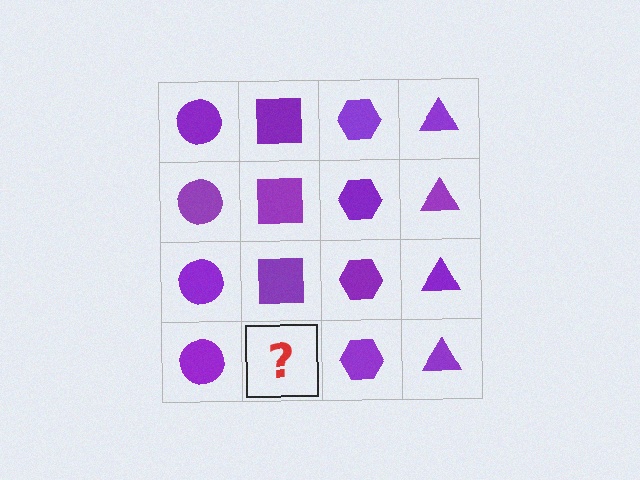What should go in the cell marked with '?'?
The missing cell should contain a purple square.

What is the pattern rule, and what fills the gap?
The rule is that each column has a consistent shape. The gap should be filled with a purple square.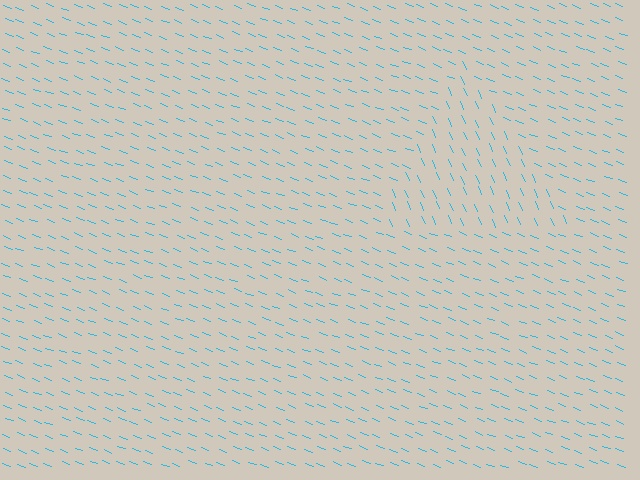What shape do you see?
I see a triangle.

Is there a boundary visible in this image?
Yes, there is a texture boundary formed by a change in line orientation.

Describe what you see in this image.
The image is filled with small cyan line segments. A triangle region in the image has lines oriented differently from the surrounding lines, creating a visible texture boundary.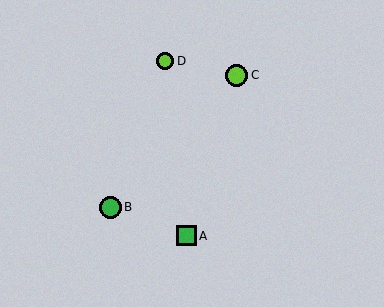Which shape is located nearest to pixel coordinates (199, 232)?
The green square (labeled A) at (187, 236) is nearest to that location.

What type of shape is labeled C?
Shape C is a lime circle.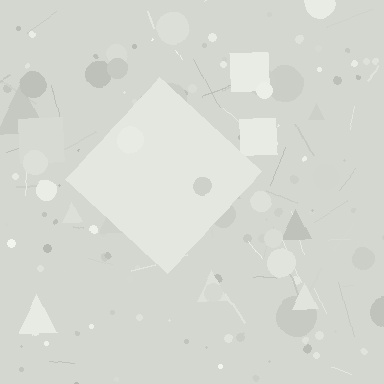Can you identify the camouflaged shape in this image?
The camouflaged shape is a diamond.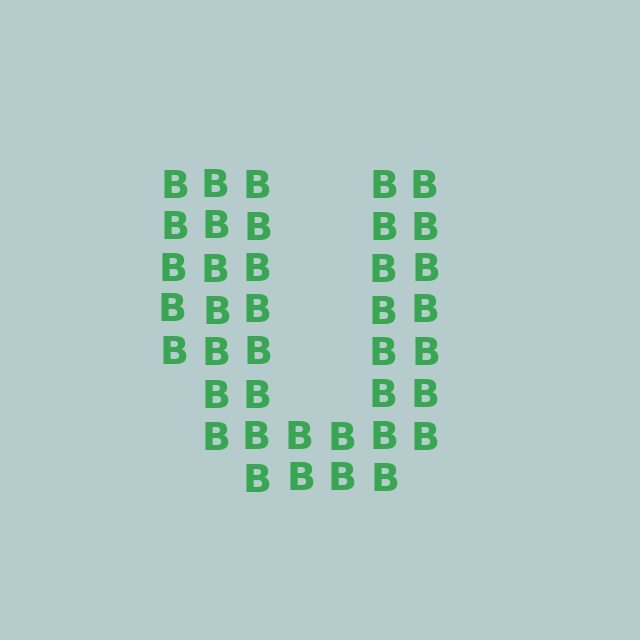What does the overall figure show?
The overall figure shows the letter U.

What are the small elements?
The small elements are letter B's.